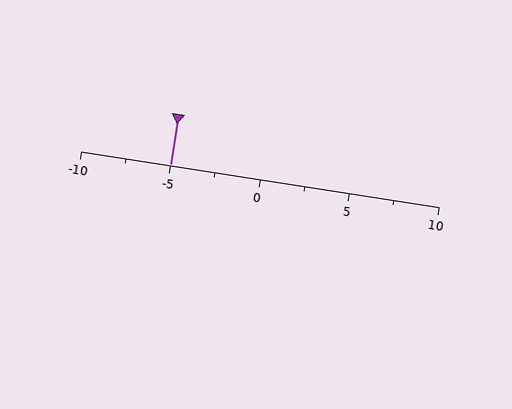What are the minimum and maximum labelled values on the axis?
The axis runs from -10 to 10.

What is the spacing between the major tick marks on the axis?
The major ticks are spaced 5 apart.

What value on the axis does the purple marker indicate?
The marker indicates approximately -5.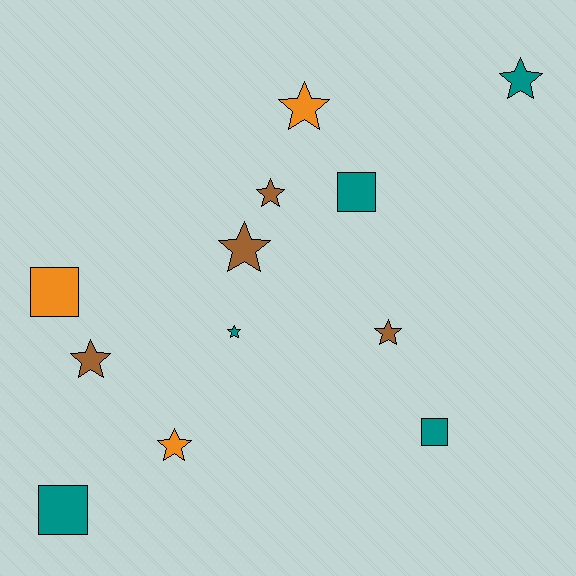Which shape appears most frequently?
Star, with 8 objects.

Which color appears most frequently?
Teal, with 5 objects.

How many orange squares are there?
There is 1 orange square.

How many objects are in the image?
There are 12 objects.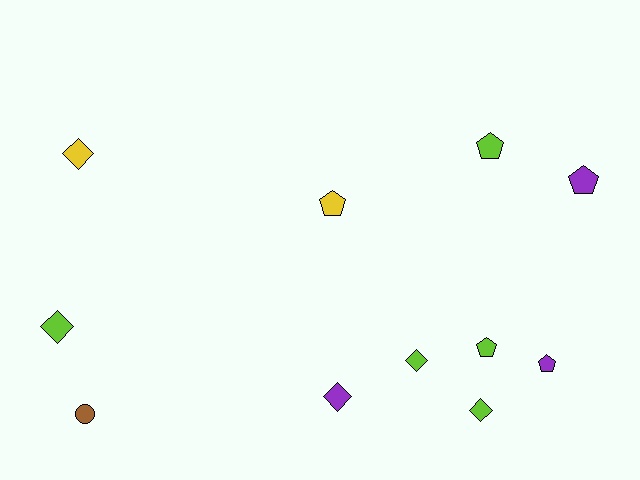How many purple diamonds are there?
There is 1 purple diamond.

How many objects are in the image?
There are 11 objects.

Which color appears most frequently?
Lime, with 5 objects.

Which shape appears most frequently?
Pentagon, with 5 objects.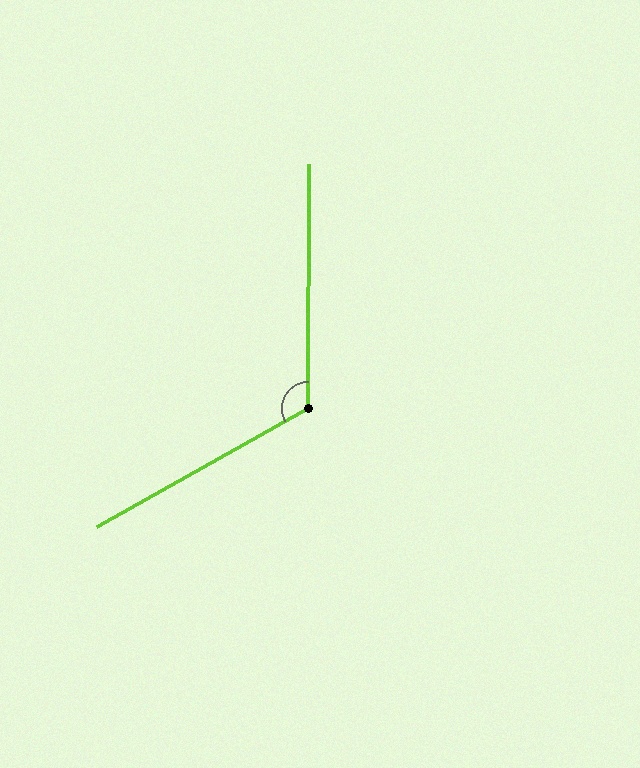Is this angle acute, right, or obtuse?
It is obtuse.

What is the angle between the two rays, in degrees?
Approximately 119 degrees.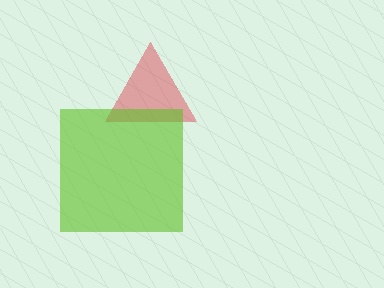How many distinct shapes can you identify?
There are 2 distinct shapes: a red triangle, a lime square.